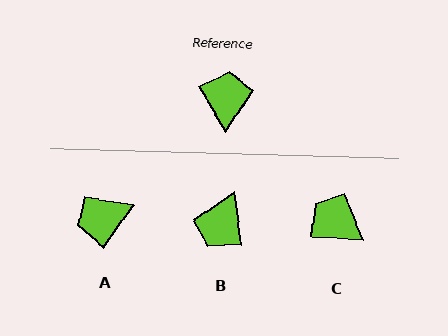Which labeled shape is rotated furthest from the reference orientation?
B, about 156 degrees away.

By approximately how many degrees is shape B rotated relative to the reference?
Approximately 156 degrees counter-clockwise.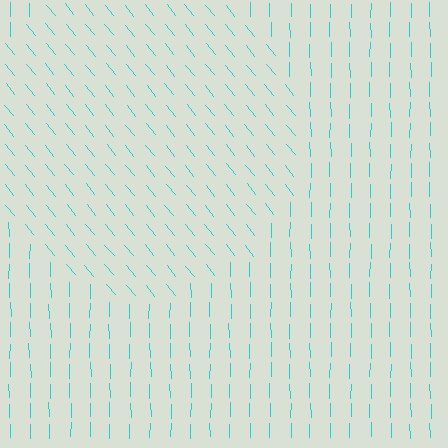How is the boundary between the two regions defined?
The boundary is defined purely by a change in line orientation (approximately 38 degrees difference). All lines are the same color and thickness.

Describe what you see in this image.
The image is filled with small cyan line segments. A circle region in the image has lines oriented differently from the surrounding lines, creating a visible texture boundary.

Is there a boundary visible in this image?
Yes, there is a texture boundary formed by a change in line orientation.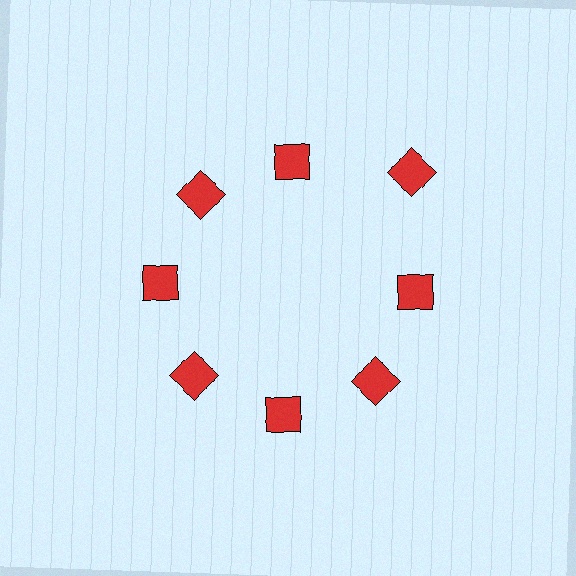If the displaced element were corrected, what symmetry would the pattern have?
It would have 8-fold rotational symmetry — the pattern would map onto itself every 45 degrees.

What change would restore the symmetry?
The symmetry would be restored by moving it inward, back onto the ring so that all 8 squares sit at equal angles and equal distance from the center.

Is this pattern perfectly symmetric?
No. The 8 red squares are arranged in a ring, but one element near the 2 o'clock position is pushed outward from the center, breaking the 8-fold rotational symmetry.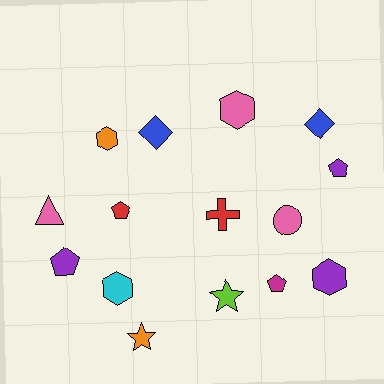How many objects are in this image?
There are 15 objects.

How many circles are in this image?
There is 1 circle.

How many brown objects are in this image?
There are no brown objects.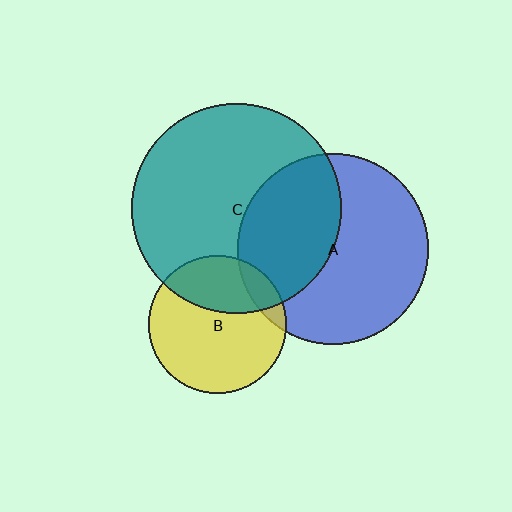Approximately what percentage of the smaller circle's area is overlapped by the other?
Approximately 40%.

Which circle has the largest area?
Circle C (teal).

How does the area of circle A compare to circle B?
Approximately 1.9 times.